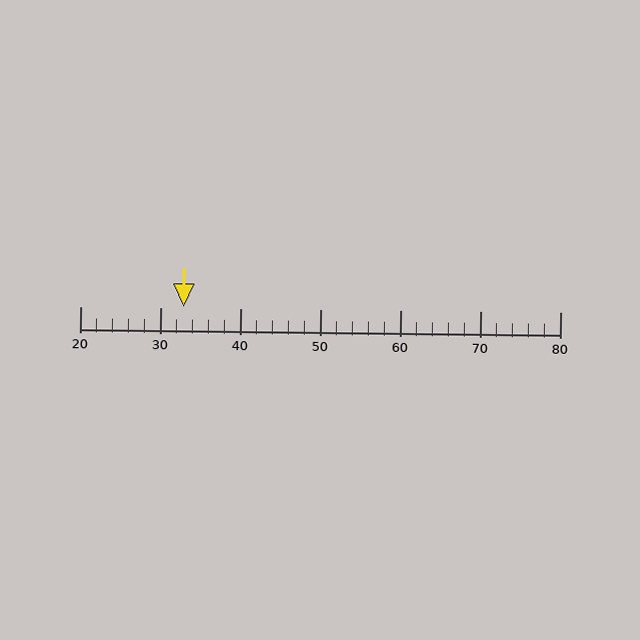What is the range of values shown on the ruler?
The ruler shows values from 20 to 80.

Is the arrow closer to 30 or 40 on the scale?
The arrow is closer to 30.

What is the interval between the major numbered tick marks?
The major tick marks are spaced 10 units apart.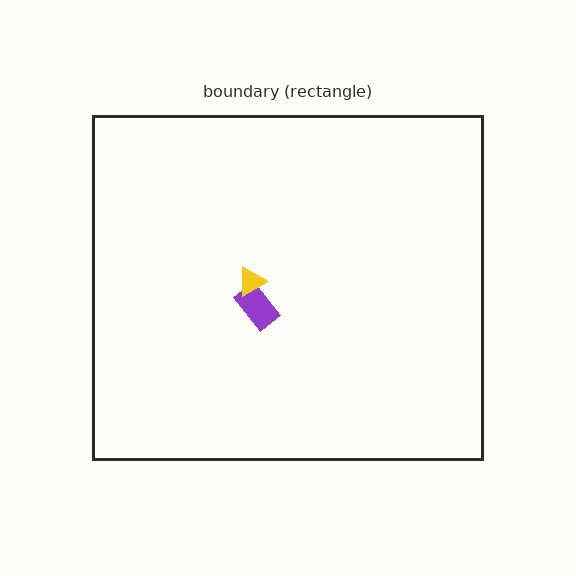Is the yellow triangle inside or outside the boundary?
Inside.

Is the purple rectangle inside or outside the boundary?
Inside.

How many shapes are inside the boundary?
2 inside, 0 outside.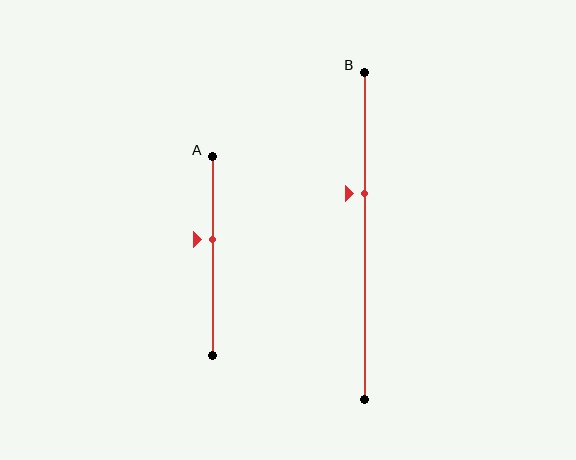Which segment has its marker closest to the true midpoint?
Segment A has its marker closest to the true midpoint.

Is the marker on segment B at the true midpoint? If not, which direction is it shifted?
No, the marker on segment B is shifted upward by about 13% of the segment length.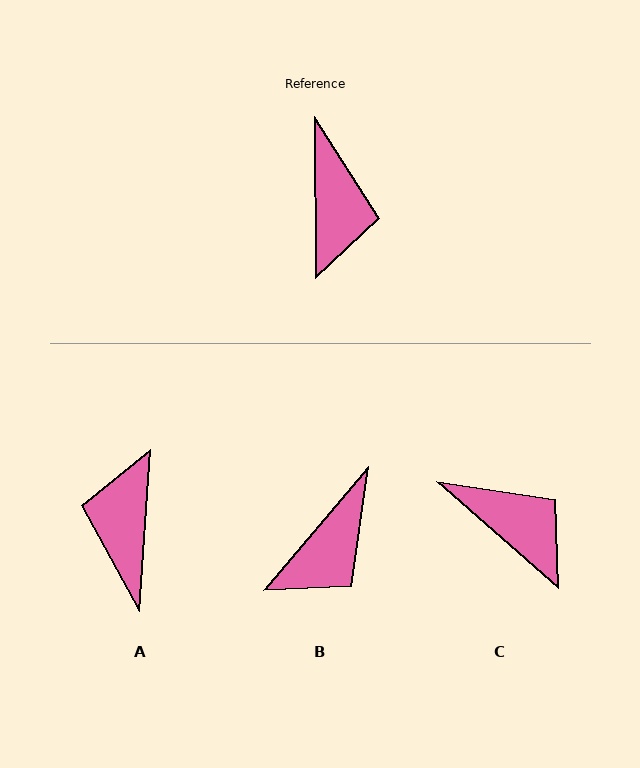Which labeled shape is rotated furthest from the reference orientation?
A, about 176 degrees away.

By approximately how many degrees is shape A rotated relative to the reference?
Approximately 176 degrees counter-clockwise.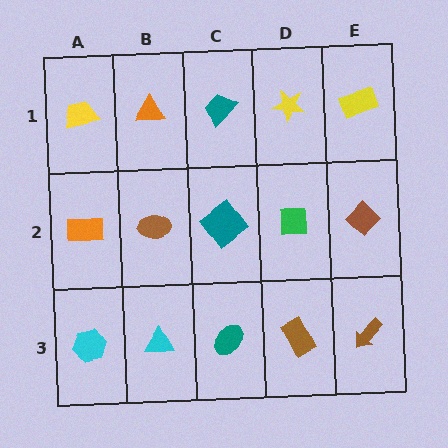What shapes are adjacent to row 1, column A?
An orange rectangle (row 2, column A), an orange triangle (row 1, column B).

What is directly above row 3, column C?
A teal diamond.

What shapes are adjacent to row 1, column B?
A brown ellipse (row 2, column B), a yellow trapezoid (row 1, column A), a teal trapezoid (row 1, column C).